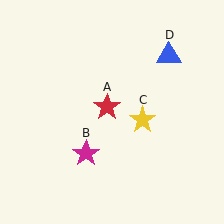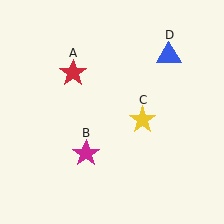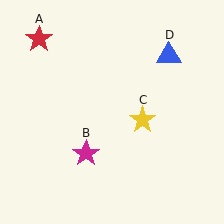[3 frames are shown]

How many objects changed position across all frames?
1 object changed position: red star (object A).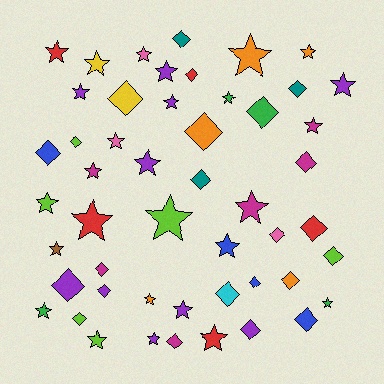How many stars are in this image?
There are 27 stars.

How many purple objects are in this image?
There are 10 purple objects.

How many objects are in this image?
There are 50 objects.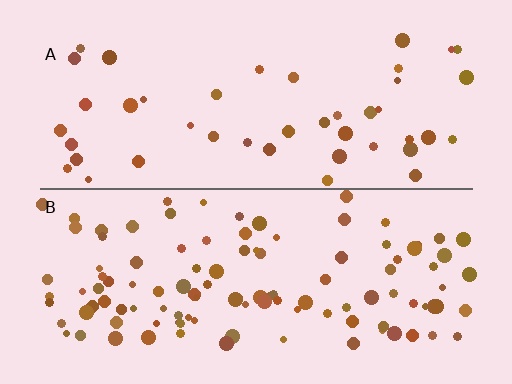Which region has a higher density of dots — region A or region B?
B (the bottom).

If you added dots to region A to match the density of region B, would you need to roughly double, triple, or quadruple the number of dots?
Approximately double.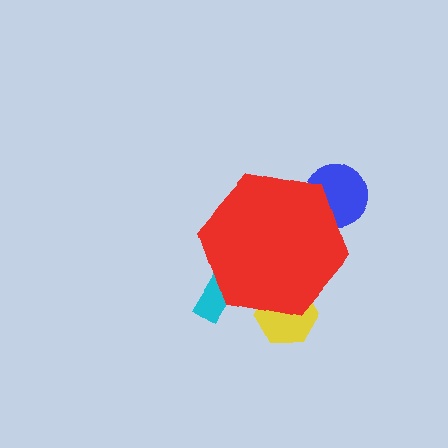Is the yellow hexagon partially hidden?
Yes, the yellow hexagon is partially hidden behind the red hexagon.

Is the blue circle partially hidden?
Yes, the blue circle is partially hidden behind the red hexagon.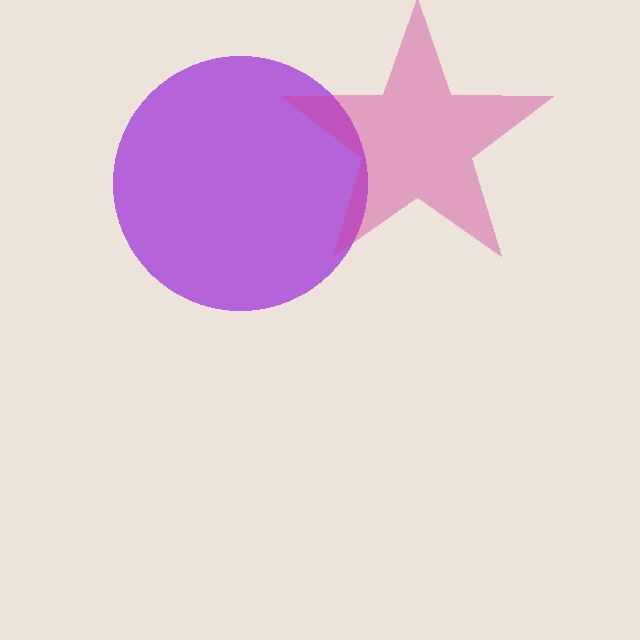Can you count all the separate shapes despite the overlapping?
Yes, there are 2 separate shapes.